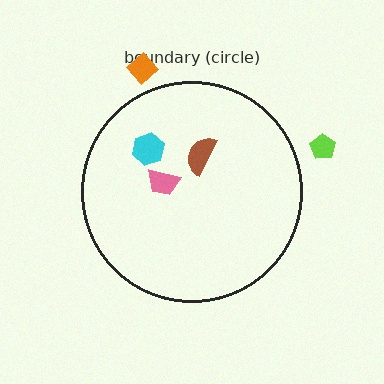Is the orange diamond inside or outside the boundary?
Outside.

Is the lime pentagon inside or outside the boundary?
Outside.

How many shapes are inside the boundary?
3 inside, 2 outside.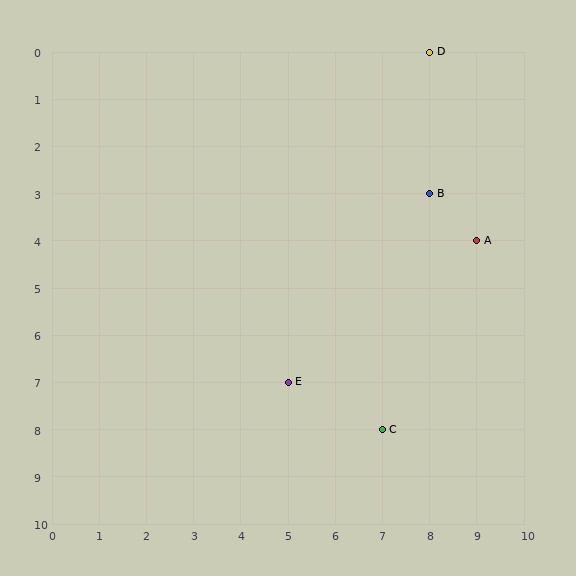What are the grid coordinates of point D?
Point D is at grid coordinates (8, 0).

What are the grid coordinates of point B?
Point B is at grid coordinates (8, 3).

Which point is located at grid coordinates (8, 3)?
Point B is at (8, 3).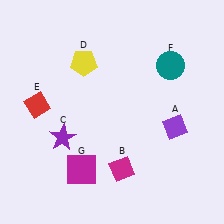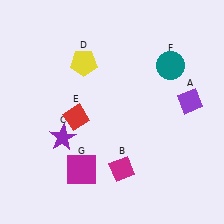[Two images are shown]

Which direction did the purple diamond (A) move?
The purple diamond (A) moved up.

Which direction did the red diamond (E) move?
The red diamond (E) moved right.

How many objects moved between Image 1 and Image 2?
2 objects moved between the two images.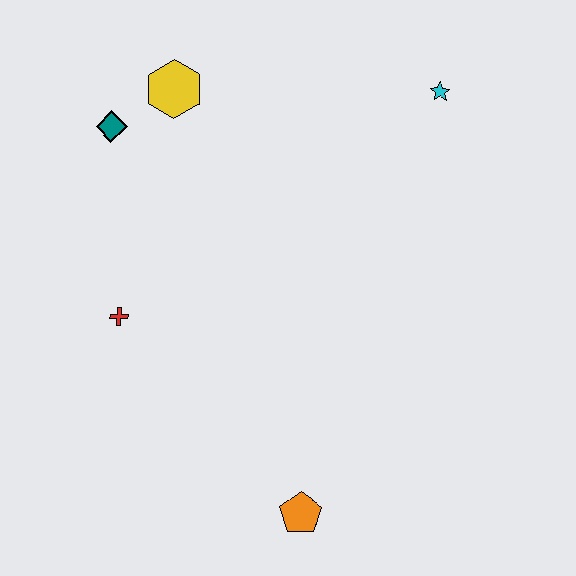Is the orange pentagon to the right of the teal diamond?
Yes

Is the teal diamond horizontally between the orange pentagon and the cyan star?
No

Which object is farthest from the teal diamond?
The orange pentagon is farthest from the teal diamond.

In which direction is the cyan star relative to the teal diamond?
The cyan star is to the right of the teal diamond.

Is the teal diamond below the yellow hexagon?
Yes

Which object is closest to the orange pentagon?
The red cross is closest to the orange pentagon.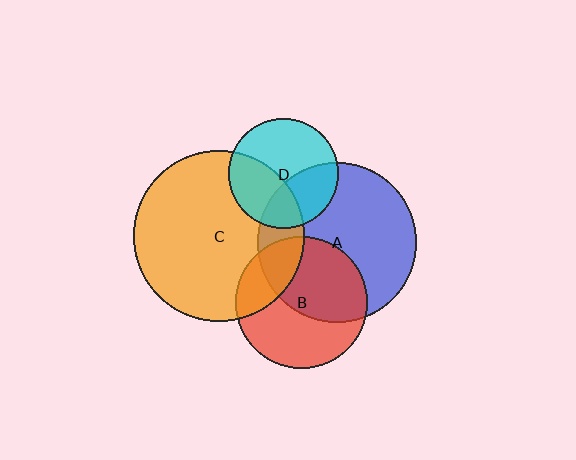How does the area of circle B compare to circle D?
Approximately 1.4 times.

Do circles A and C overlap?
Yes.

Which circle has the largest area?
Circle C (orange).